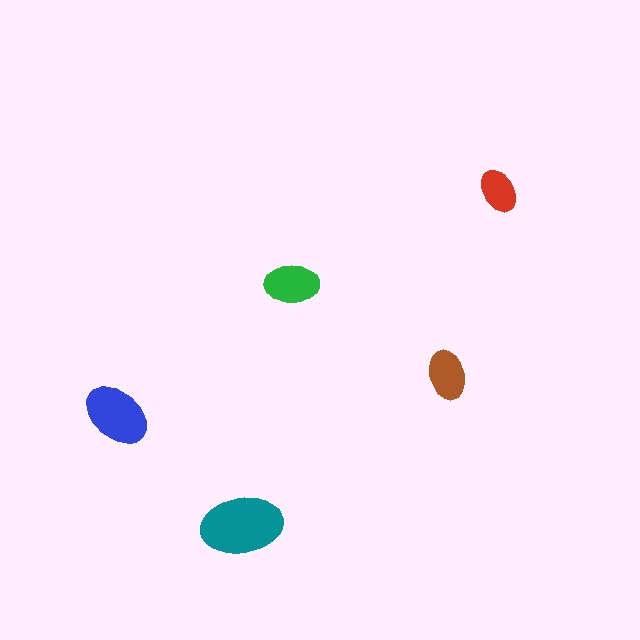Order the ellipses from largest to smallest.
the teal one, the blue one, the green one, the brown one, the red one.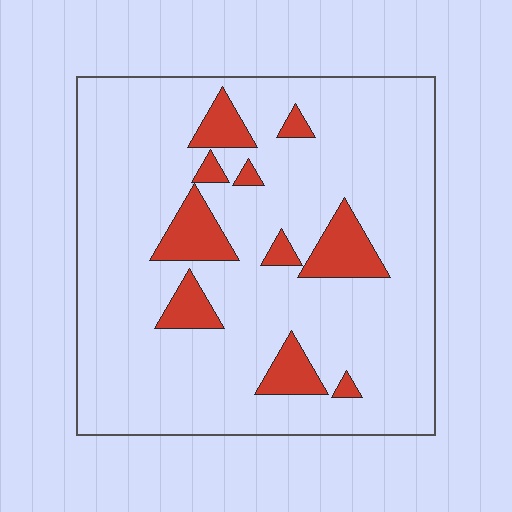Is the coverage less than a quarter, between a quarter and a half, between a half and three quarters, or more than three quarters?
Less than a quarter.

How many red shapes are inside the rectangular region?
10.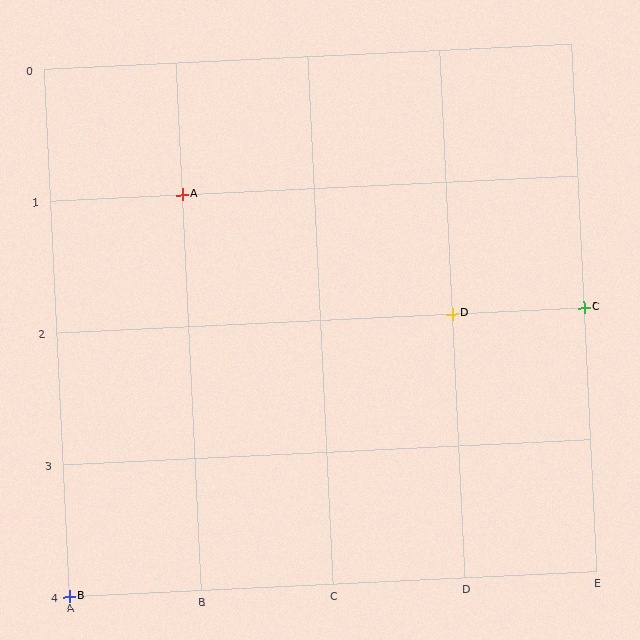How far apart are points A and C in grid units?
Points A and C are 3 columns and 1 row apart (about 3.2 grid units diagonally).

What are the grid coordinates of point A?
Point A is at grid coordinates (B, 1).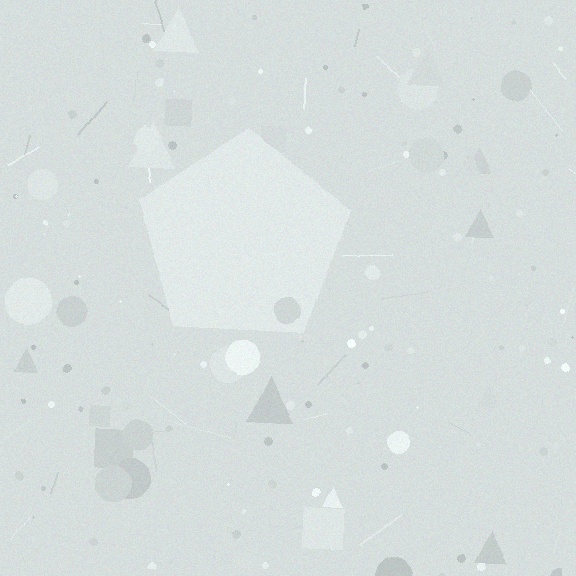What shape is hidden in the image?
A pentagon is hidden in the image.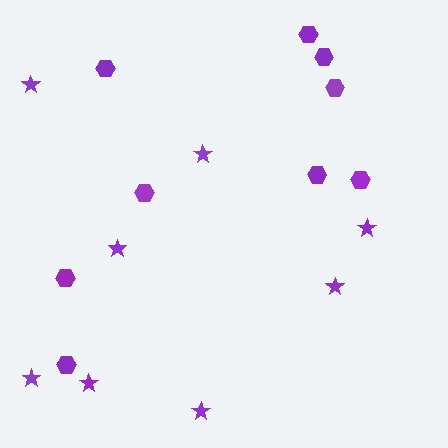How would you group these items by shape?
There are 2 groups: one group of hexagons (9) and one group of stars (8).